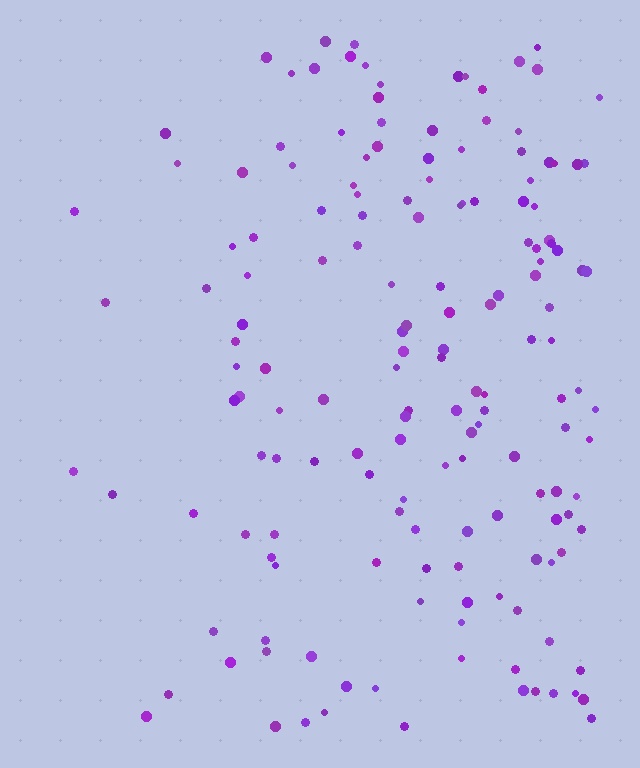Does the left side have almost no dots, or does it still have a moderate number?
Still a moderate number, just noticeably fewer than the right.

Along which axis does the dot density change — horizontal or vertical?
Horizontal.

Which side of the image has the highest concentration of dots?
The right.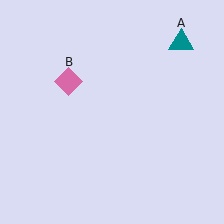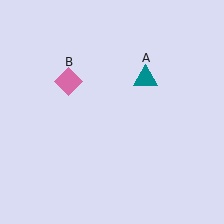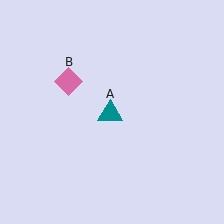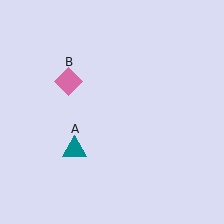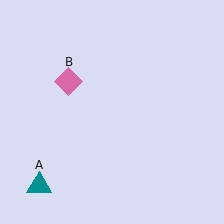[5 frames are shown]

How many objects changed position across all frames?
1 object changed position: teal triangle (object A).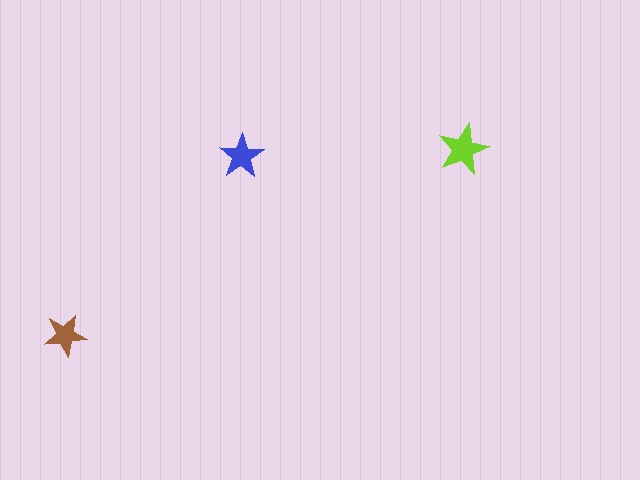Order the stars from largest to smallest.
the lime one, the blue one, the brown one.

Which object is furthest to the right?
The lime star is rightmost.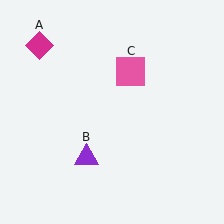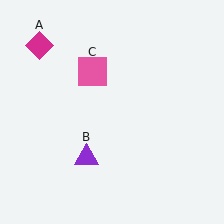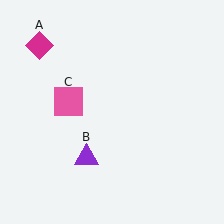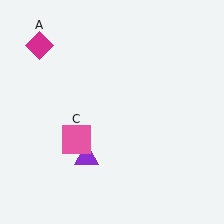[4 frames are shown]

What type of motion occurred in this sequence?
The pink square (object C) rotated counterclockwise around the center of the scene.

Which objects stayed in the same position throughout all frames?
Magenta diamond (object A) and purple triangle (object B) remained stationary.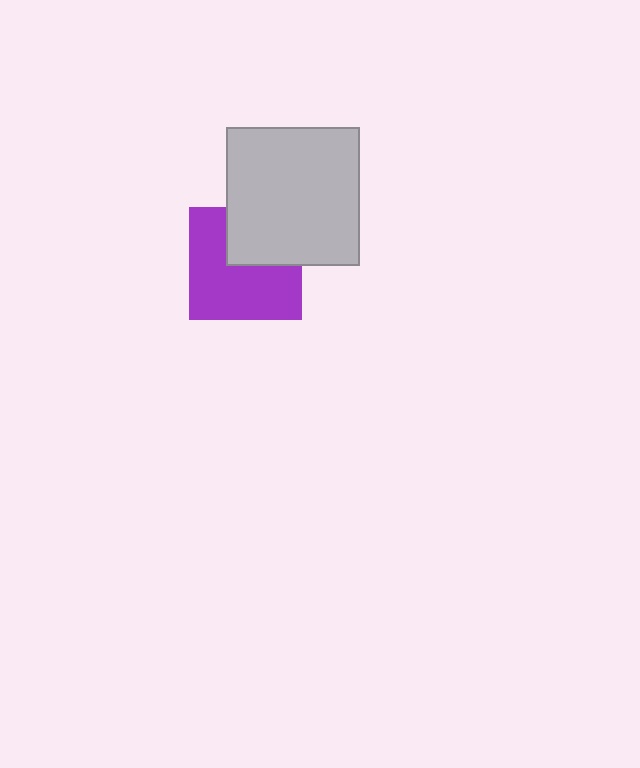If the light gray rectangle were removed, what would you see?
You would see the complete purple square.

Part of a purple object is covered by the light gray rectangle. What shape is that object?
It is a square.